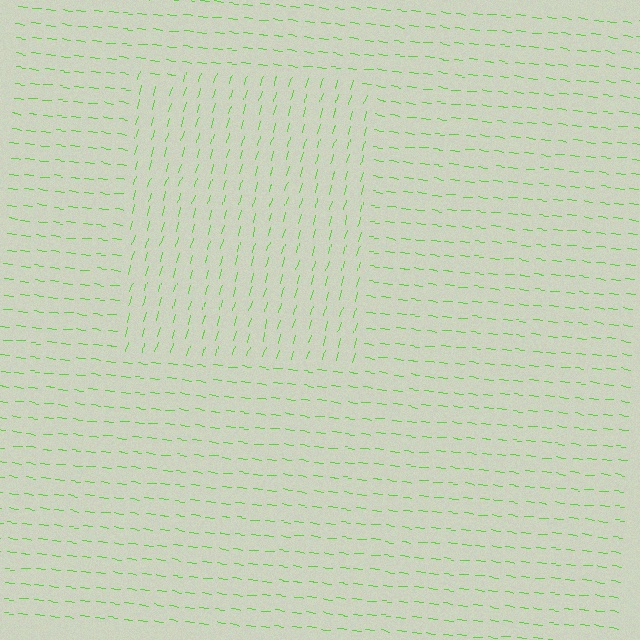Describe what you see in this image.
The image is filled with small lime line segments. A rectangle region in the image has lines oriented differently from the surrounding lines, creating a visible texture boundary.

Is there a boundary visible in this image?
Yes, there is a texture boundary formed by a change in line orientation.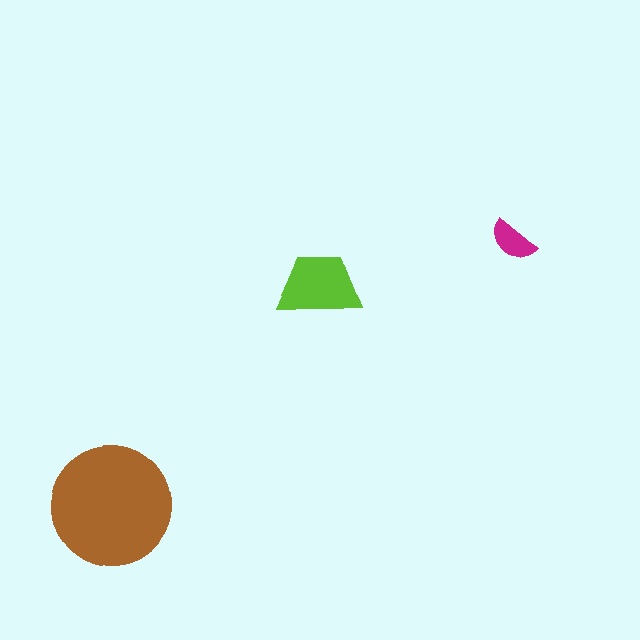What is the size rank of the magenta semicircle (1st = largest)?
3rd.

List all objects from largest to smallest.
The brown circle, the lime trapezoid, the magenta semicircle.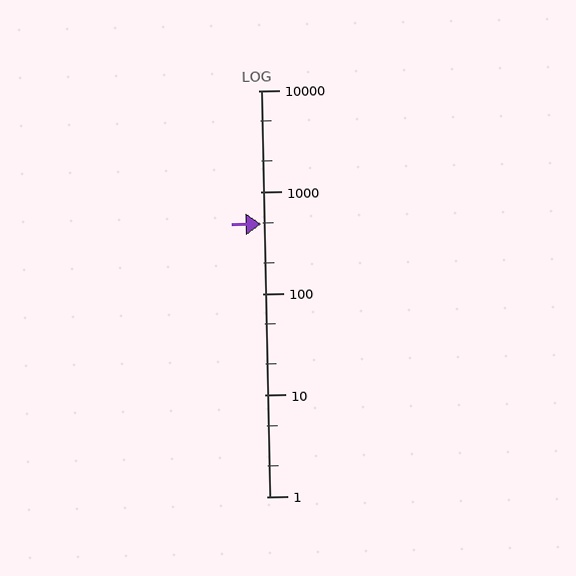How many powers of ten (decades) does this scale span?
The scale spans 4 decades, from 1 to 10000.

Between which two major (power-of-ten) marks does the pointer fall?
The pointer is between 100 and 1000.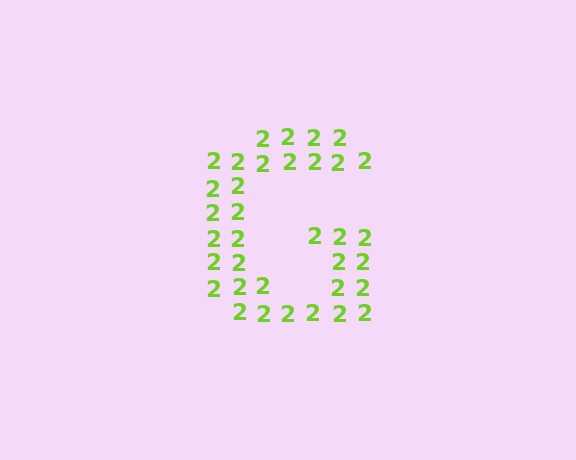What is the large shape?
The large shape is the letter G.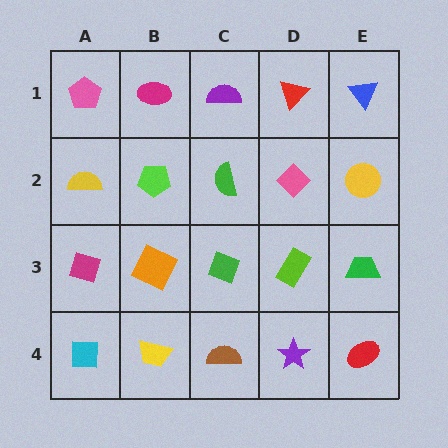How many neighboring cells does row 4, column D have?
3.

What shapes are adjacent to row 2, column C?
A purple semicircle (row 1, column C), a green diamond (row 3, column C), a lime pentagon (row 2, column B), a pink diamond (row 2, column D).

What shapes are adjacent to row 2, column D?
A red triangle (row 1, column D), a lime rectangle (row 3, column D), a green semicircle (row 2, column C), a yellow circle (row 2, column E).